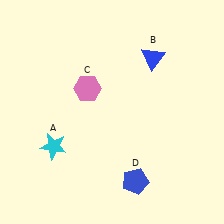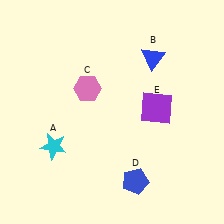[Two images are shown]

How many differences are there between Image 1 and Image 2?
There is 1 difference between the two images.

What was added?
A purple square (E) was added in Image 2.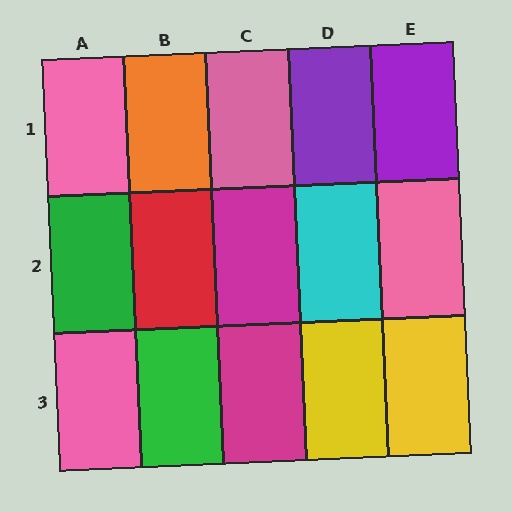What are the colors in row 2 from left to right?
Green, red, magenta, cyan, pink.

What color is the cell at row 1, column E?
Purple.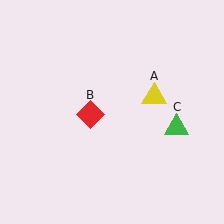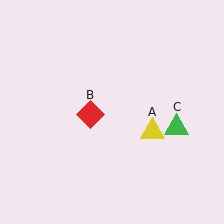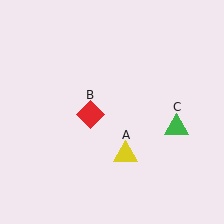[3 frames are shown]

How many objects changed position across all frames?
1 object changed position: yellow triangle (object A).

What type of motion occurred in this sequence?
The yellow triangle (object A) rotated clockwise around the center of the scene.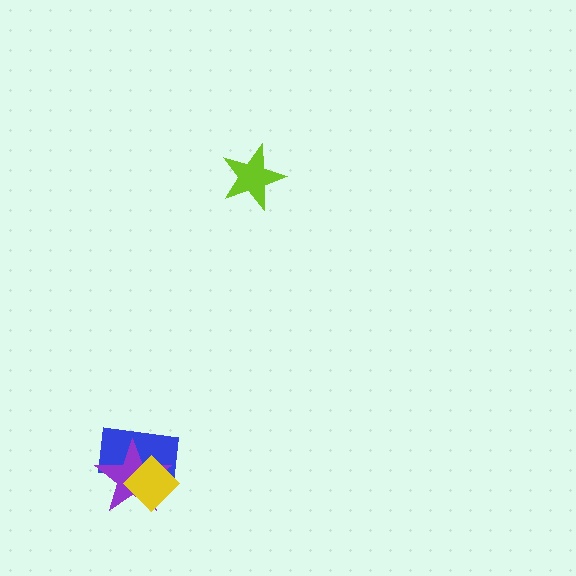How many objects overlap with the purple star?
2 objects overlap with the purple star.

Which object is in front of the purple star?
The yellow diamond is in front of the purple star.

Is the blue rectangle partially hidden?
Yes, it is partially covered by another shape.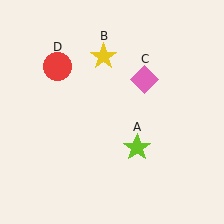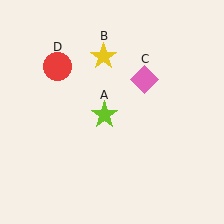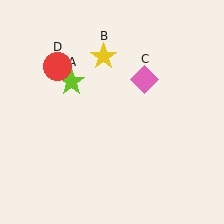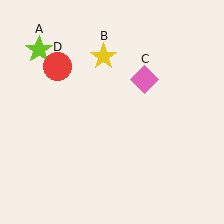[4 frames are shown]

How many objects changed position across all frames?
1 object changed position: lime star (object A).